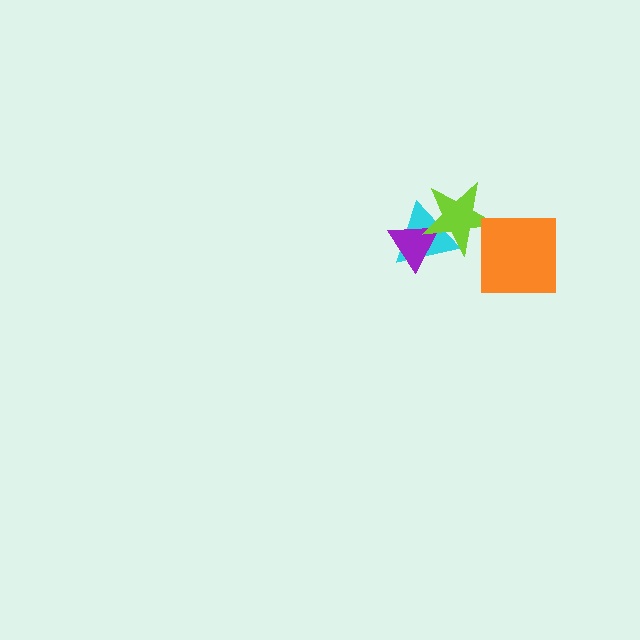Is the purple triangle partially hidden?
Yes, it is partially covered by another shape.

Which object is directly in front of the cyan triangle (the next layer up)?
The purple triangle is directly in front of the cyan triangle.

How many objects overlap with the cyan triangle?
2 objects overlap with the cyan triangle.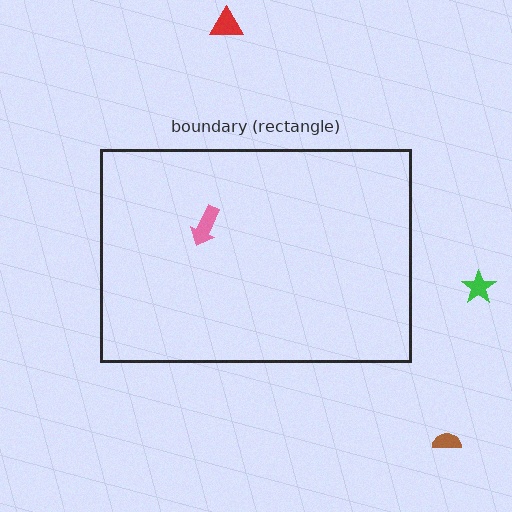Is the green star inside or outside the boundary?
Outside.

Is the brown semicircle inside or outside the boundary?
Outside.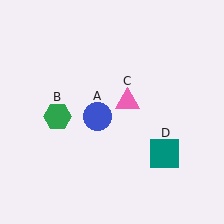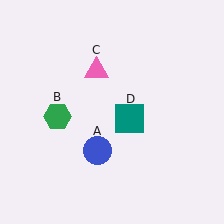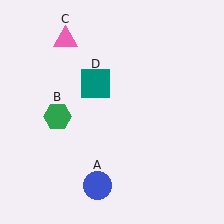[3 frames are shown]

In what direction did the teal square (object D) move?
The teal square (object D) moved up and to the left.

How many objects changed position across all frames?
3 objects changed position: blue circle (object A), pink triangle (object C), teal square (object D).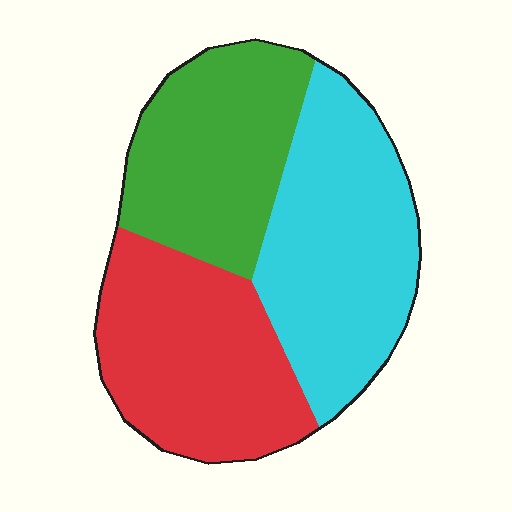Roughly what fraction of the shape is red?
Red takes up about one third (1/3) of the shape.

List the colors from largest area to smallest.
From largest to smallest: cyan, red, green.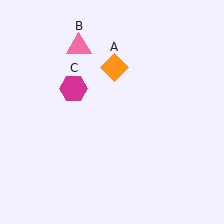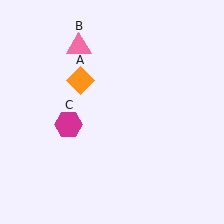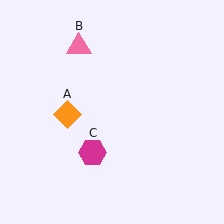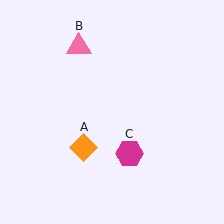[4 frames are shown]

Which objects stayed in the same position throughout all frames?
Pink triangle (object B) remained stationary.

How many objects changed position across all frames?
2 objects changed position: orange diamond (object A), magenta hexagon (object C).